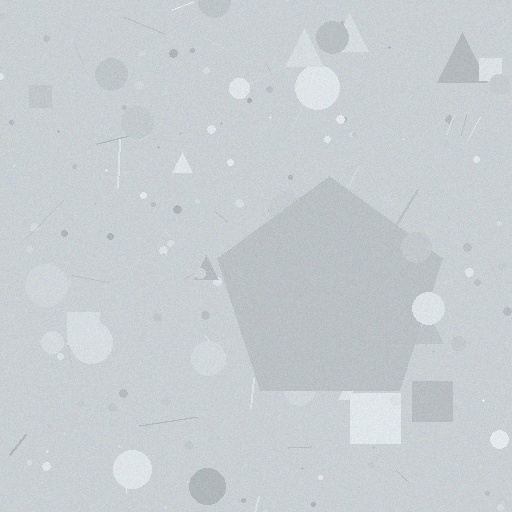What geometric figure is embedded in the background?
A pentagon is embedded in the background.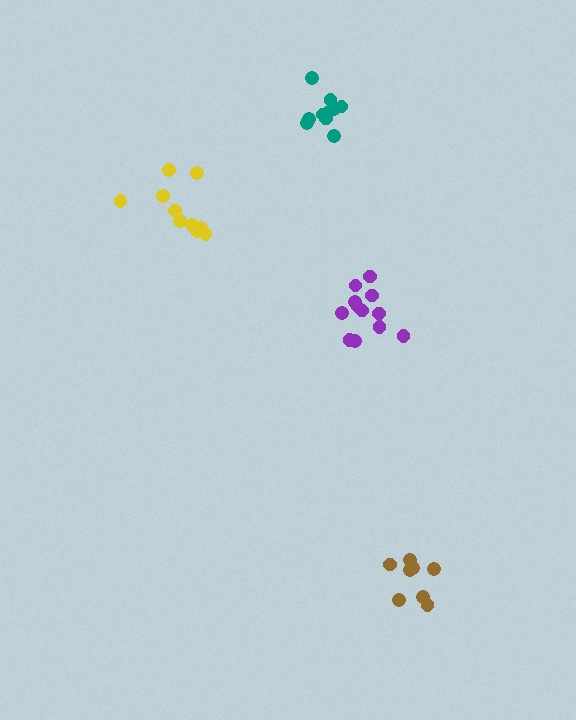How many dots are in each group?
Group 1: 8 dots, Group 2: 10 dots, Group 3: 10 dots, Group 4: 12 dots (40 total).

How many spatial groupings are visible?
There are 4 spatial groupings.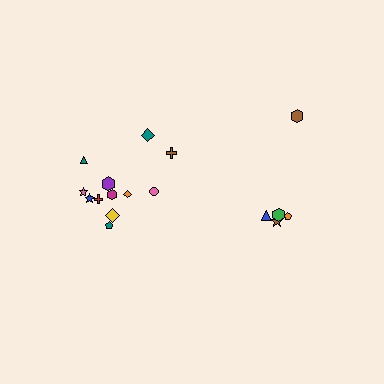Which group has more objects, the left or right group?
The left group.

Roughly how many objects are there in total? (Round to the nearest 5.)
Roughly 15 objects in total.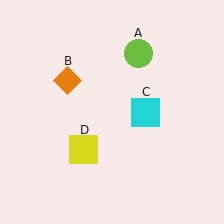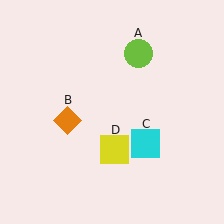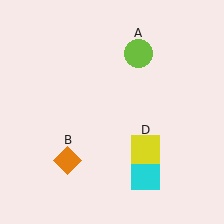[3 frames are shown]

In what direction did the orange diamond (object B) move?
The orange diamond (object B) moved down.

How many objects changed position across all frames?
3 objects changed position: orange diamond (object B), cyan square (object C), yellow square (object D).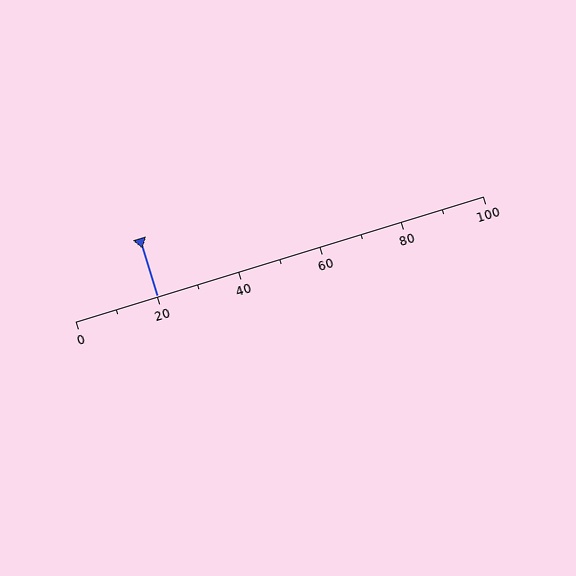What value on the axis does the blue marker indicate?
The marker indicates approximately 20.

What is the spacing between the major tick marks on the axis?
The major ticks are spaced 20 apart.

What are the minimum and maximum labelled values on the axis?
The axis runs from 0 to 100.